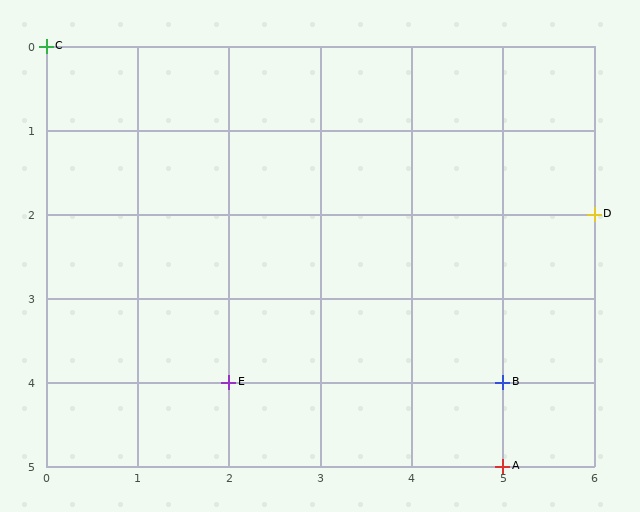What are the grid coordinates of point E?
Point E is at grid coordinates (2, 4).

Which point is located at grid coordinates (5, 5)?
Point A is at (5, 5).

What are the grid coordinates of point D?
Point D is at grid coordinates (6, 2).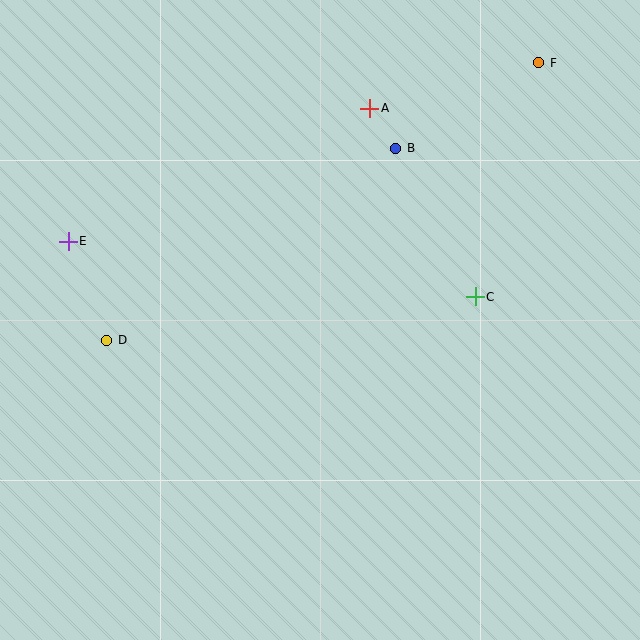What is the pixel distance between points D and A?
The distance between D and A is 351 pixels.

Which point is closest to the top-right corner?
Point F is closest to the top-right corner.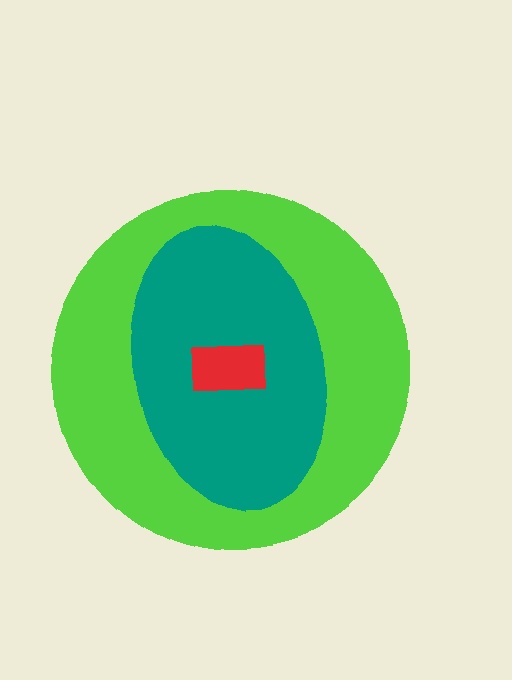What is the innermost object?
The red rectangle.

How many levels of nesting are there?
3.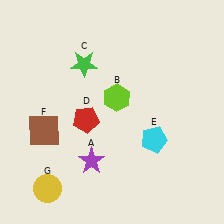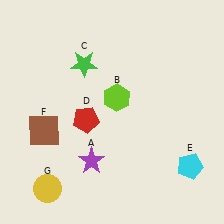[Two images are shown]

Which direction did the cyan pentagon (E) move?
The cyan pentagon (E) moved right.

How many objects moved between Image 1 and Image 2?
1 object moved between the two images.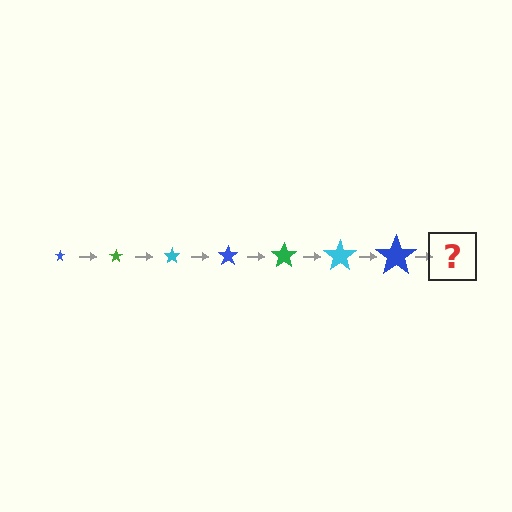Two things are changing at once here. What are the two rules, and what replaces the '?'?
The two rules are that the star grows larger each step and the color cycles through blue, green, and cyan. The '?' should be a green star, larger than the previous one.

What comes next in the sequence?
The next element should be a green star, larger than the previous one.